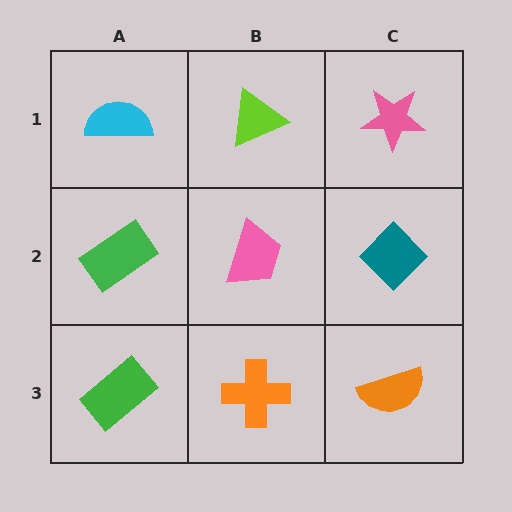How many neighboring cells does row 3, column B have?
3.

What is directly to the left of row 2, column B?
A green rectangle.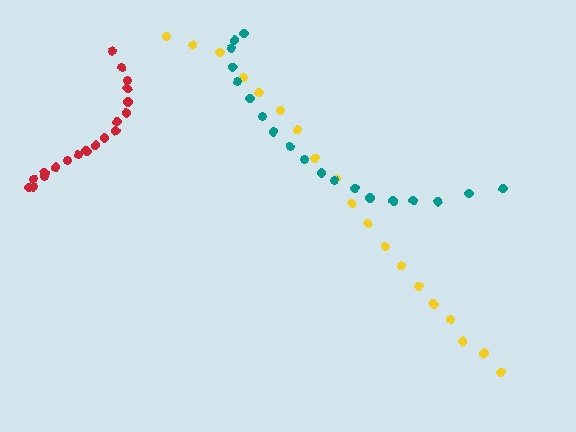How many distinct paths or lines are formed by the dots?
There are 3 distinct paths.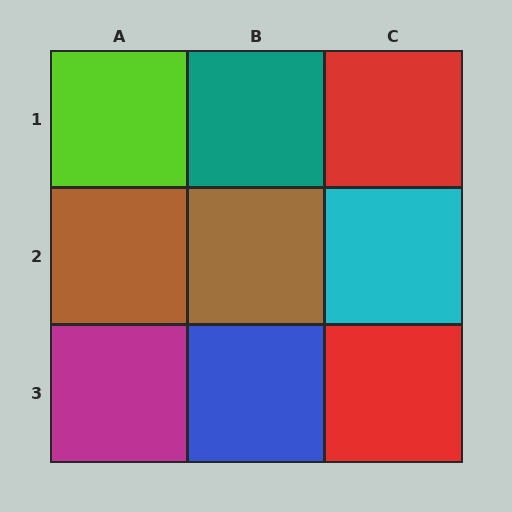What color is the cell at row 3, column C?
Red.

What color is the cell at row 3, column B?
Blue.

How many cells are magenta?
1 cell is magenta.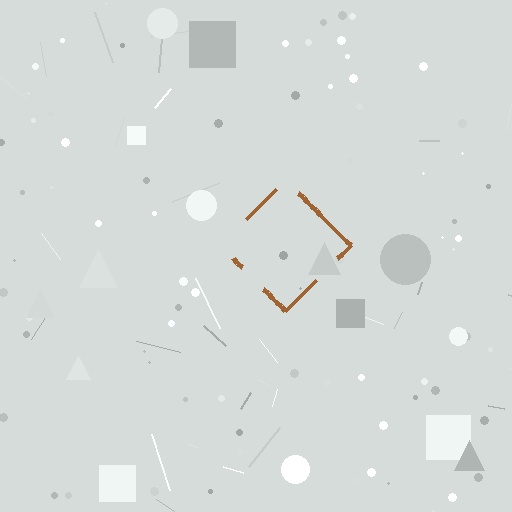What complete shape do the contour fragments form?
The contour fragments form a diamond.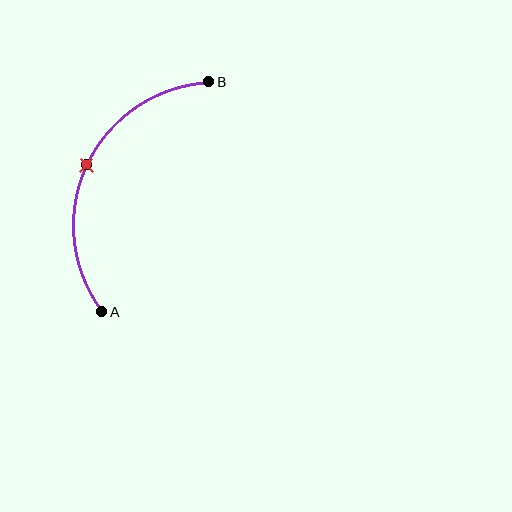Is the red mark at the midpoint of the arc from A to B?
Yes. The red mark lies on the arc at equal arc-length from both A and B — it is the arc midpoint.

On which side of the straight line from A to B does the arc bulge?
The arc bulges to the left of the straight line connecting A and B.